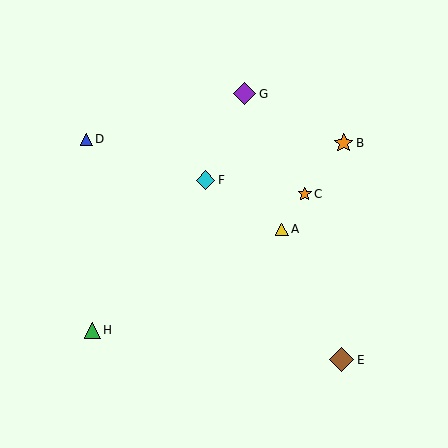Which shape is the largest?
The brown diamond (labeled E) is the largest.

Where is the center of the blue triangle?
The center of the blue triangle is at (86, 139).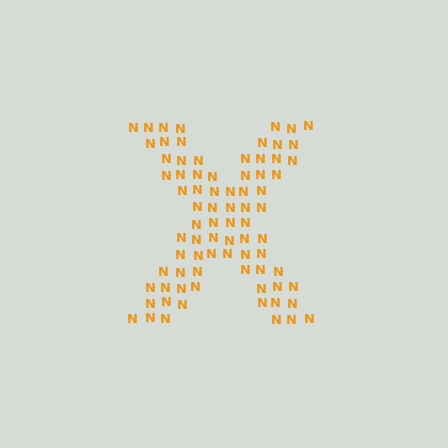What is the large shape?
The large shape is the letter X.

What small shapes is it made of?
It is made of small letter N's.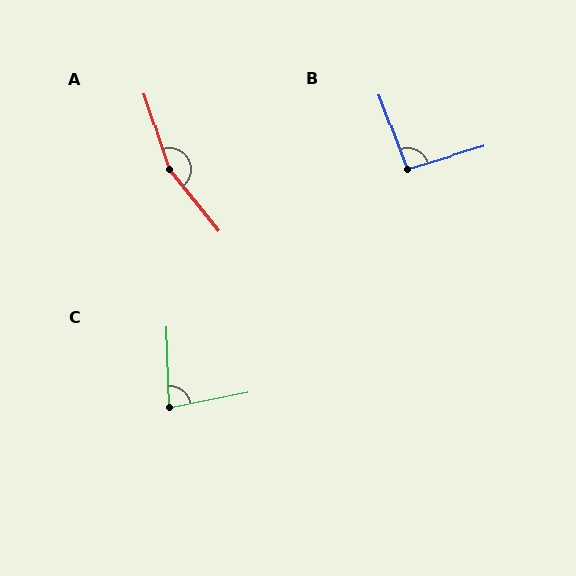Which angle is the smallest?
C, at approximately 81 degrees.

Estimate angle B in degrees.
Approximately 93 degrees.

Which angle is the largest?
A, at approximately 159 degrees.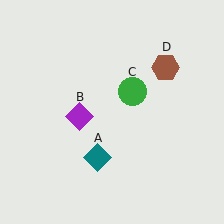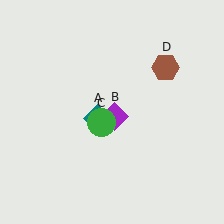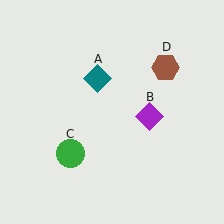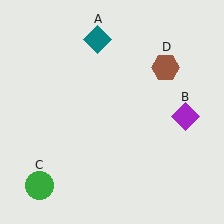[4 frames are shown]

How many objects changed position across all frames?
3 objects changed position: teal diamond (object A), purple diamond (object B), green circle (object C).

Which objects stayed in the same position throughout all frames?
Brown hexagon (object D) remained stationary.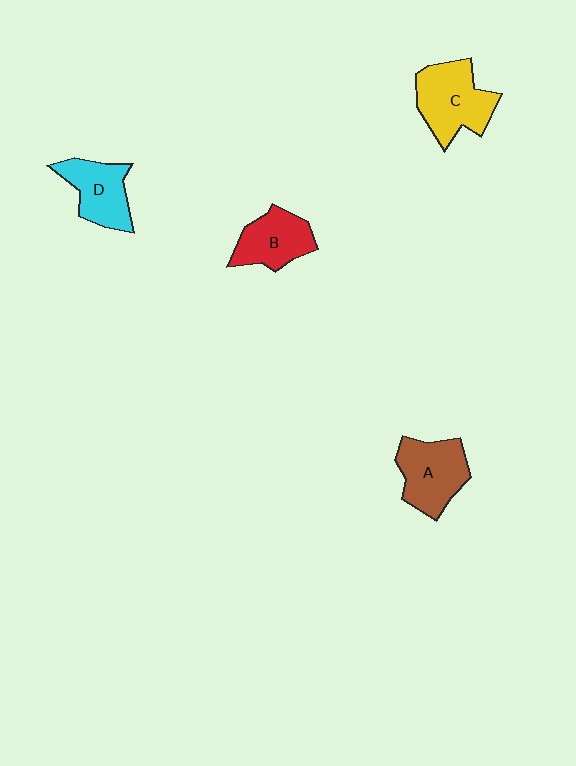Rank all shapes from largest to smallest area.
From largest to smallest: C (yellow), A (brown), D (cyan), B (red).